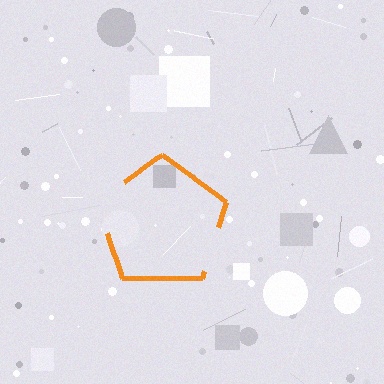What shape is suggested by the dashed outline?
The dashed outline suggests a pentagon.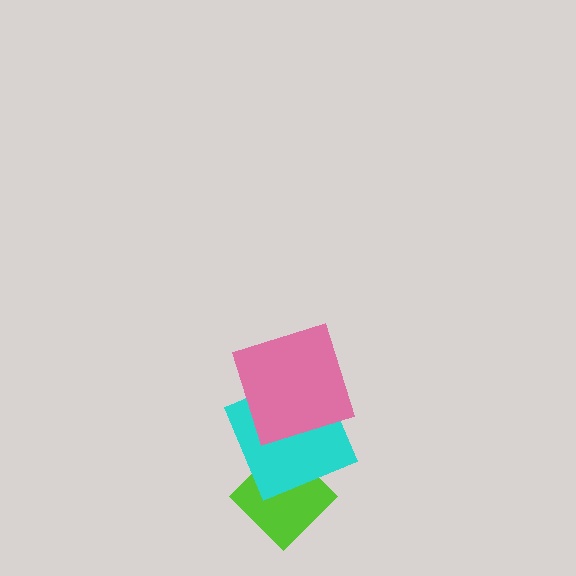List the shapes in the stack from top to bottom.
From top to bottom: the pink square, the cyan square, the lime diamond.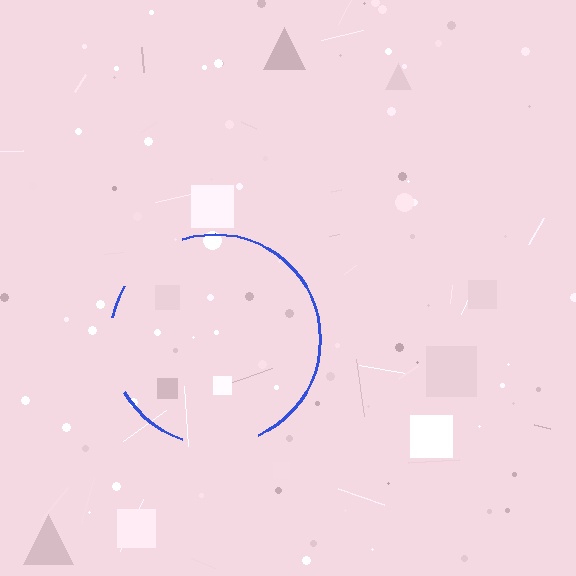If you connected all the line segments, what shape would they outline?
They would outline a circle.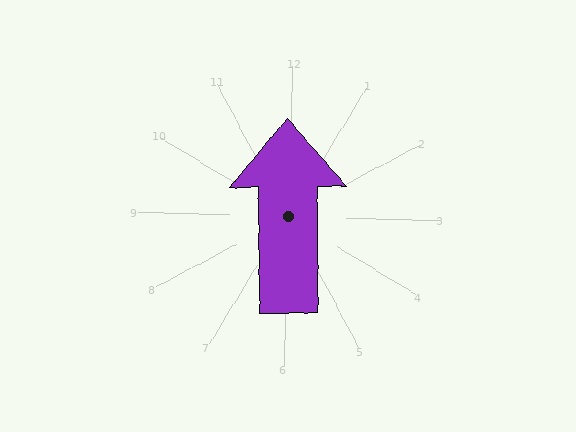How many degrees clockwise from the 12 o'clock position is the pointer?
Approximately 358 degrees.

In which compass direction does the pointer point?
North.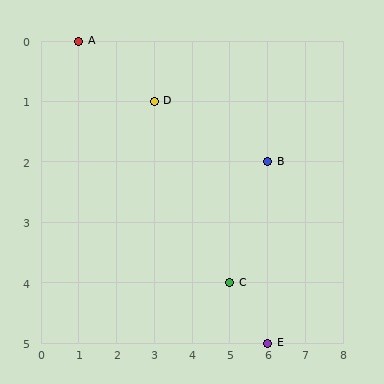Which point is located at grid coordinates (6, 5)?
Point E is at (6, 5).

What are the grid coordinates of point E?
Point E is at grid coordinates (6, 5).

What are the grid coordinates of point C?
Point C is at grid coordinates (5, 4).